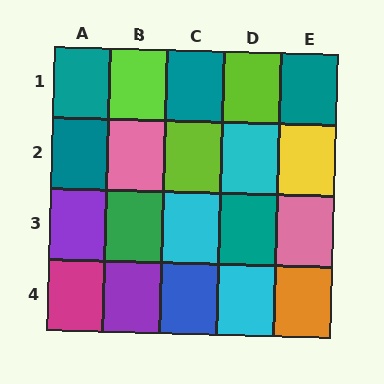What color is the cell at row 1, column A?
Teal.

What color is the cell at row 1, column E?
Teal.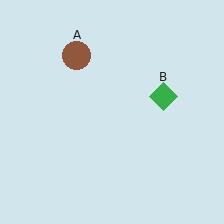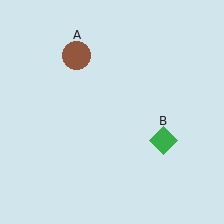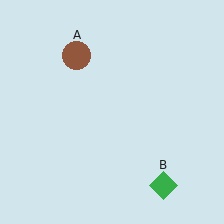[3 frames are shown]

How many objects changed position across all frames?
1 object changed position: green diamond (object B).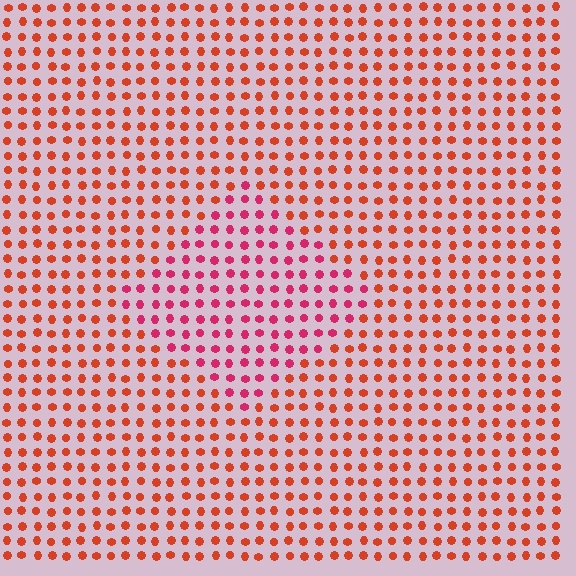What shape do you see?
I see a diamond.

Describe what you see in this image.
The image is filled with small red elements in a uniform arrangement. A diamond-shaped region is visible where the elements are tinted to a slightly different hue, forming a subtle color boundary.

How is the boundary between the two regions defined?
The boundary is defined purely by a slight shift in hue (about 32 degrees). Spacing, size, and orientation are identical on both sides.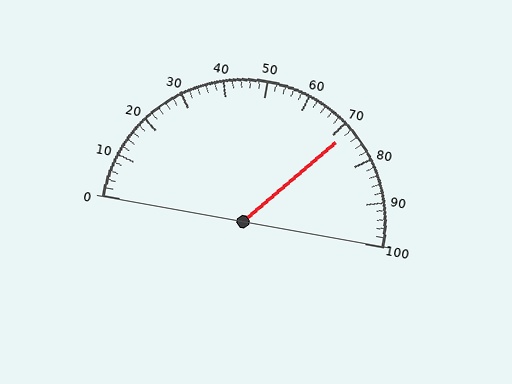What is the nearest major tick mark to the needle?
The nearest major tick mark is 70.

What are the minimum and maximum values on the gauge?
The gauge ranges from 0 to 100.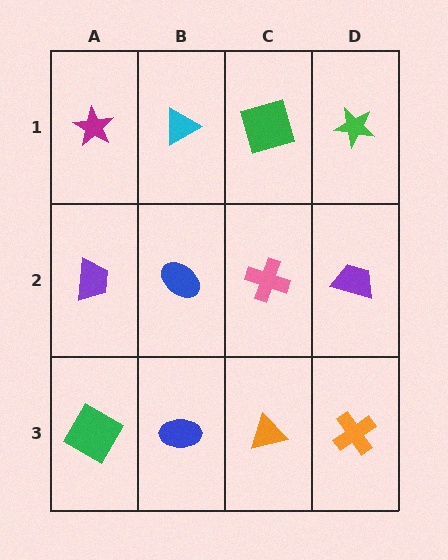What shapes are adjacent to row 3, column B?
A blue ellipse (row 2, column B), a green diamond (row 3, column A), an orange triangle (row 3, column C).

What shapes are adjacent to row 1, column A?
A purple trapezoid (row 2, column A), a cyan triangle (row 1, column B).